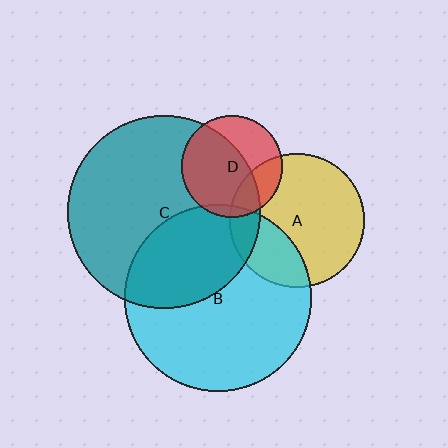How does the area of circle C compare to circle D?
Approximately 3.6 times.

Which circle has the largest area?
Circle C (teal).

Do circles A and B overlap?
Yes.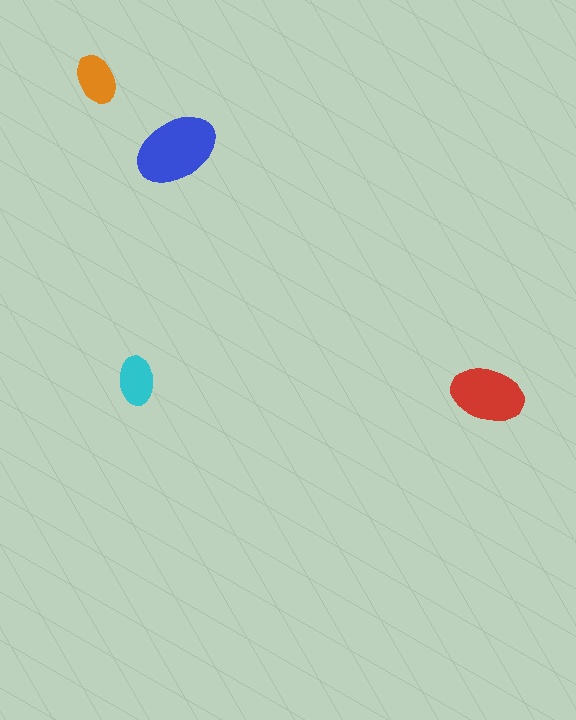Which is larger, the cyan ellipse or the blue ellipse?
The blue one.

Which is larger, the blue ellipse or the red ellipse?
The blue one.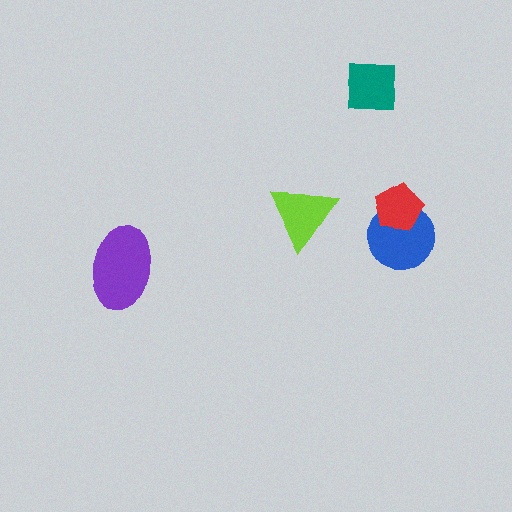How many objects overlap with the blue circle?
1 object overlaps with the blue circle.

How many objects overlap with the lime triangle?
0 objects overlap with the lime triangle.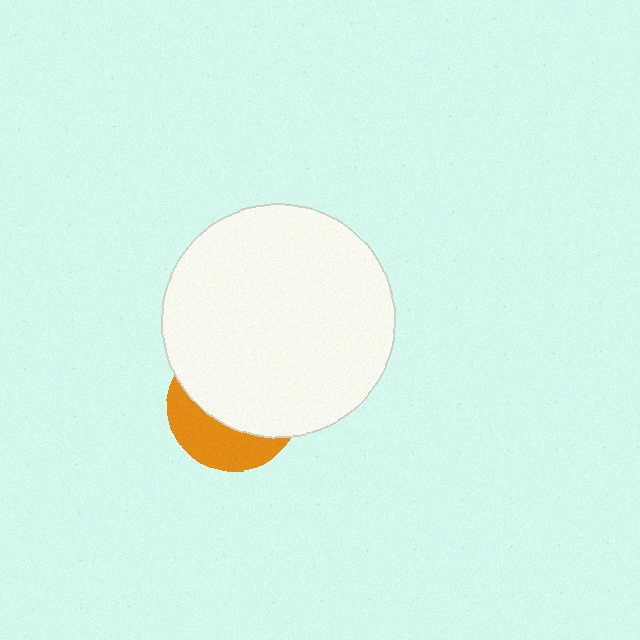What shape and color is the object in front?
The object in front is a white circle.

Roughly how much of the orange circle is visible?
A small part of it is visible (roughly 36%).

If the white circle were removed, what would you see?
You would see the complete orange circle.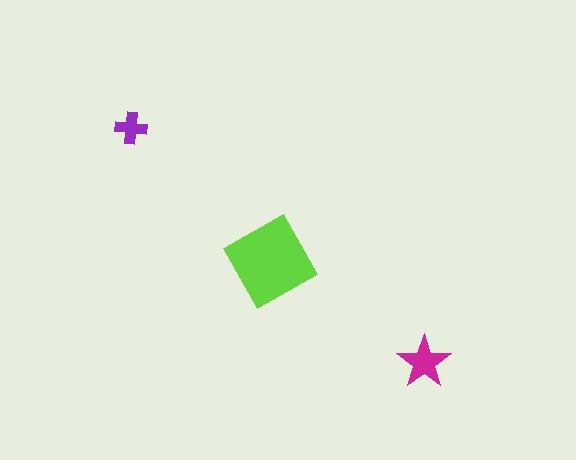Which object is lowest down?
The magenta star is bottommost.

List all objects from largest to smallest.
The lime square, the magenta star, the purple cross.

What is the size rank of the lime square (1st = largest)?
1st.